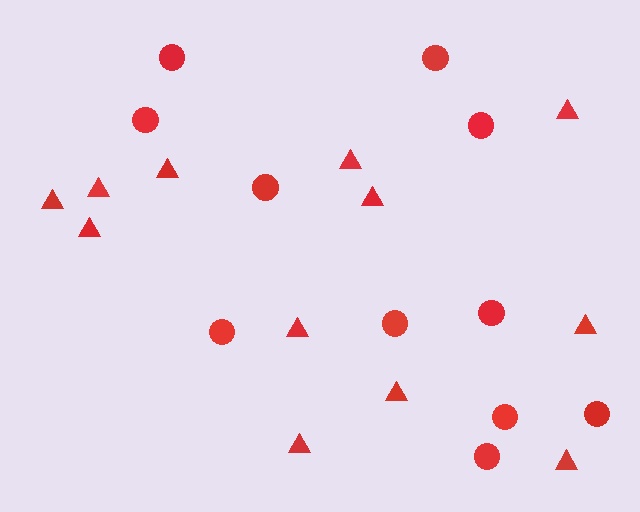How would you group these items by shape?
There are 2 groups: one group of triangles (12) and one group of circles (11).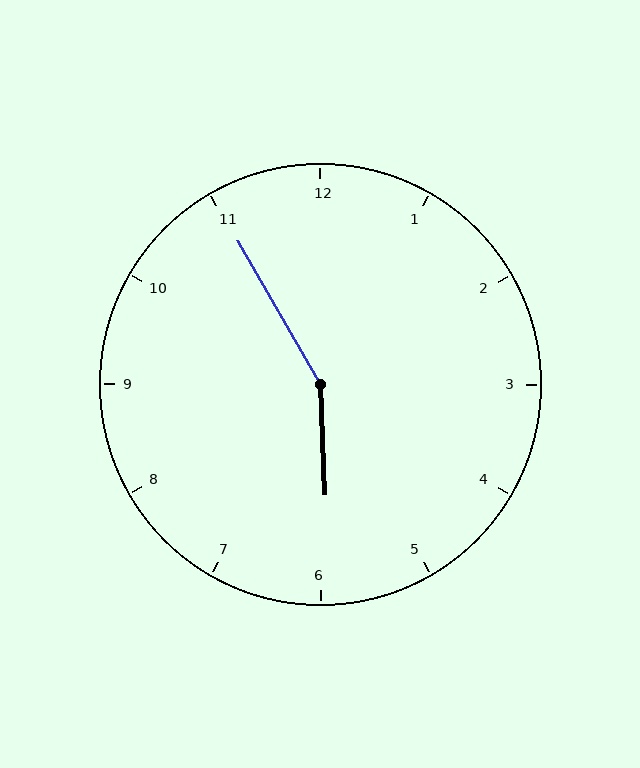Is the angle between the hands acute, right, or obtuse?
It is obtuse.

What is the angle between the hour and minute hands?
Approximately 152 degrees.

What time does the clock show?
5:55.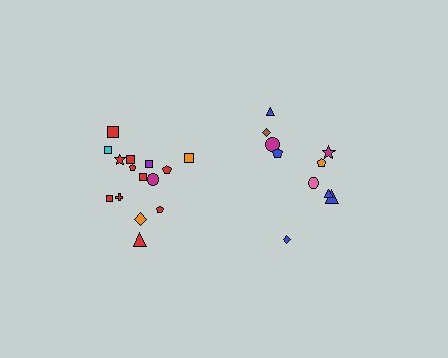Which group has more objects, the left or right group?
The left group.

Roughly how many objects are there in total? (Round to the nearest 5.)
Roughly 25 objects in total.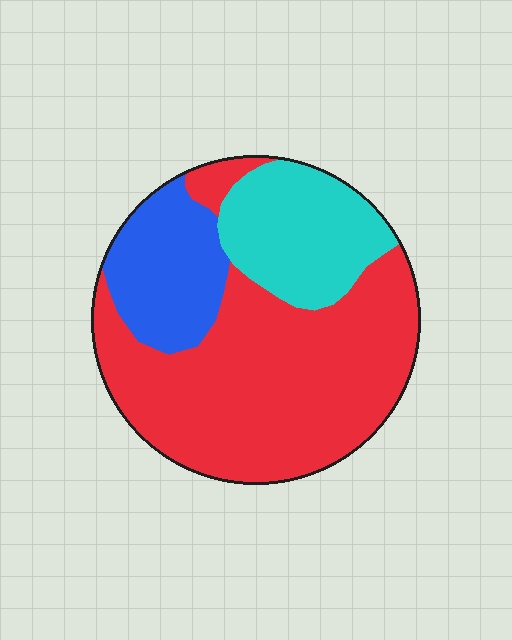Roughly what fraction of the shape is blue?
Blue takes up about one sixth (1/6) of the shape.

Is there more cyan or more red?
Red.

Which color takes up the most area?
Red, at roughly 60%.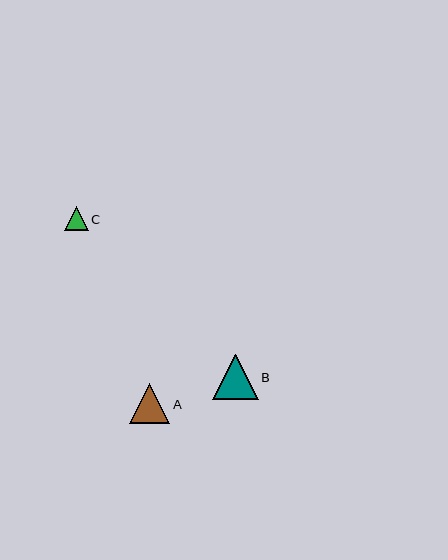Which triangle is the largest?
Triangle B is the largest with a size of approximately 45 pixels.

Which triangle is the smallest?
Triangle C is the smallest with a size of approximately 24 pixels.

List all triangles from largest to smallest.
From largest to smallest: B, A, C.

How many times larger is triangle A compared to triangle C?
Triangle A is approximately 1.7 times the size of triangle C.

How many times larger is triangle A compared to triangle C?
Triangle A is approximately 1.7 times the size of triangle C.